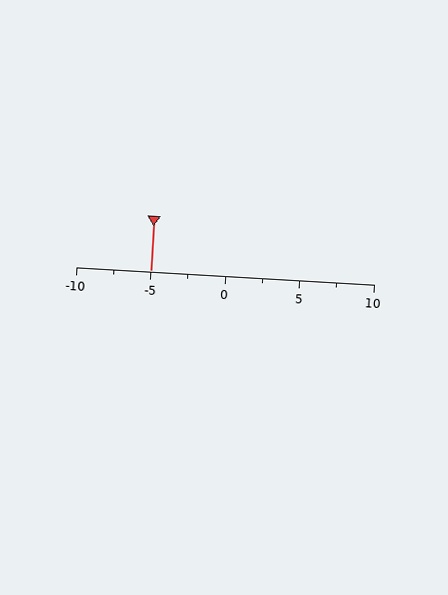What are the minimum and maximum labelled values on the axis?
The axis runs from -10 to 10.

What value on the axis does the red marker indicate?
The marker indicates approximately -5.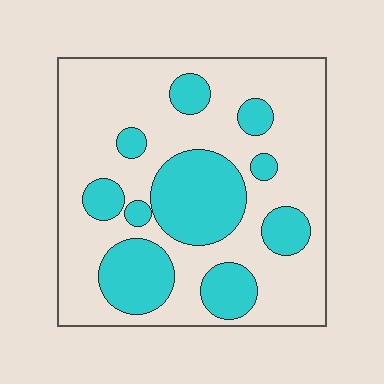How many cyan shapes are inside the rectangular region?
10.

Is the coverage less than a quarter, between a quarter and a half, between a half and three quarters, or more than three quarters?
Between a quarter and a half.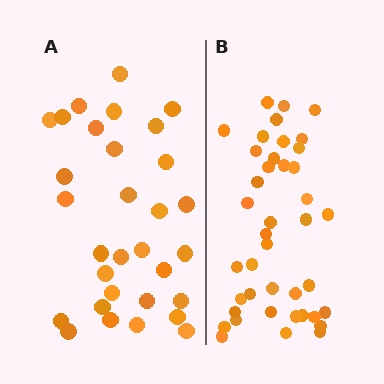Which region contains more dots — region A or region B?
Region B (the right region) has more dots.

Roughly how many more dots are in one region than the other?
Region B has roughly 10 or so more dots than region A.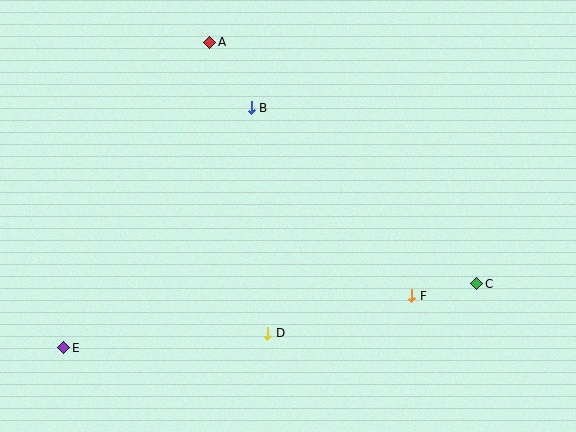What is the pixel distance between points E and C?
The distance between E and C is 418 pixels.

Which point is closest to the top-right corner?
Point C is closest to the top-right corner.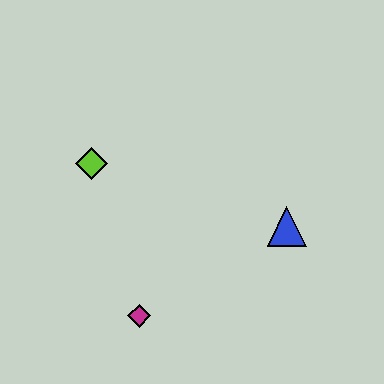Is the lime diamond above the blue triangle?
Yes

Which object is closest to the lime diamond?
The magenta diamond is closest to the lime diamond.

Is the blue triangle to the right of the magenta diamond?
Yes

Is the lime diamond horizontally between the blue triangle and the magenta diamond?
No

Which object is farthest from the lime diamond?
The blue triangle is farthest from the lime diamond.